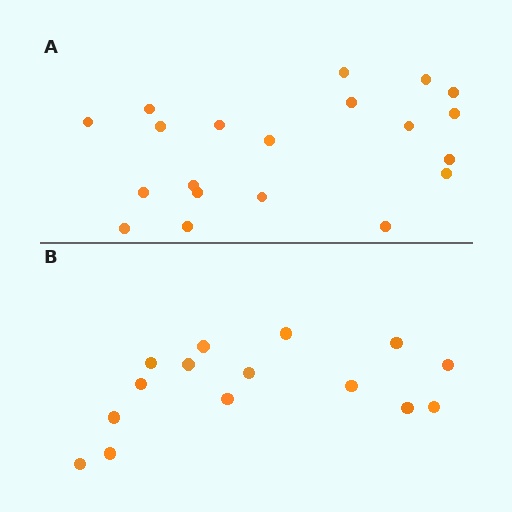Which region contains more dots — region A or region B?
Region A (the top region) has more dots.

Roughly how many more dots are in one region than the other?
Region A has about 5 more dots than region B.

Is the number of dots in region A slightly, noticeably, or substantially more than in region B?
Region A has noticeably more, but not dramatically so. The ratio is roughly 1.3 to 1.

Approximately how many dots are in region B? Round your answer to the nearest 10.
About 20 dots. (The exact count is 15, which rounds to 20.)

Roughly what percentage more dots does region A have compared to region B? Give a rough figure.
About 35% more.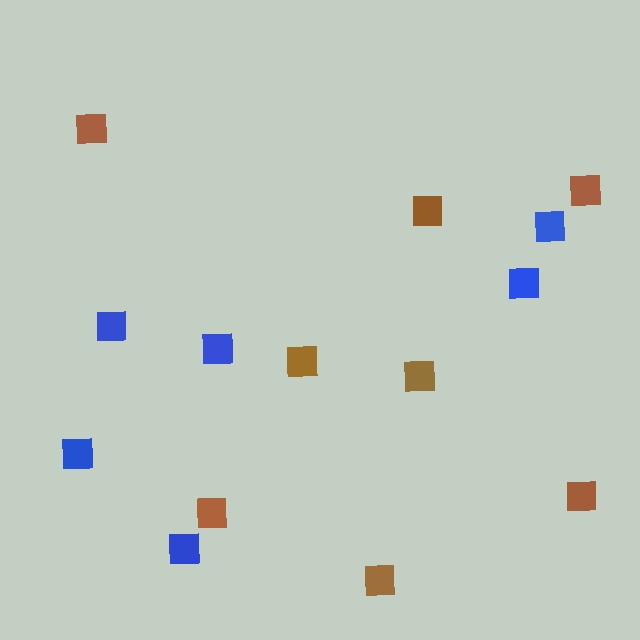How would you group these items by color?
There are 2 groups: one group of brown squares (8) and one group of blue squares (6).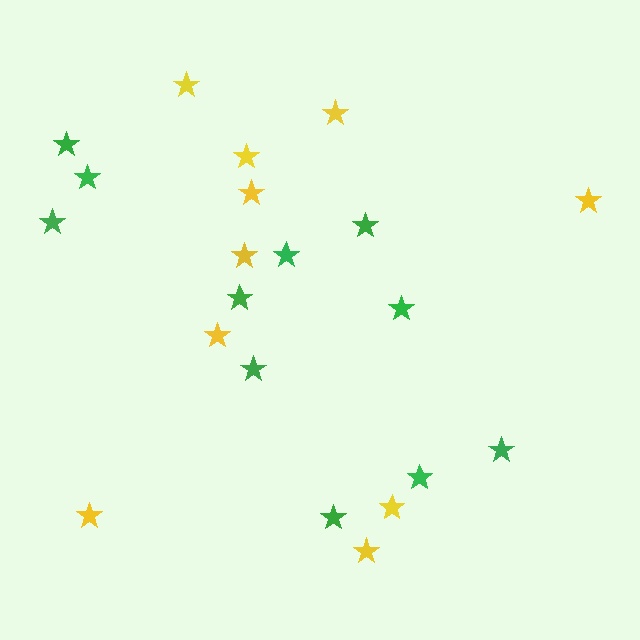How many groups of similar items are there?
There are 2 groups: one group of yellow stars (10) and one group of green stars (11).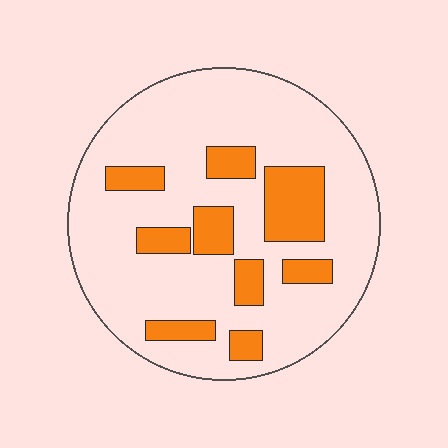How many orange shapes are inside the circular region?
9.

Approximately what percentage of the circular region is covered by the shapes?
Approximately 20%.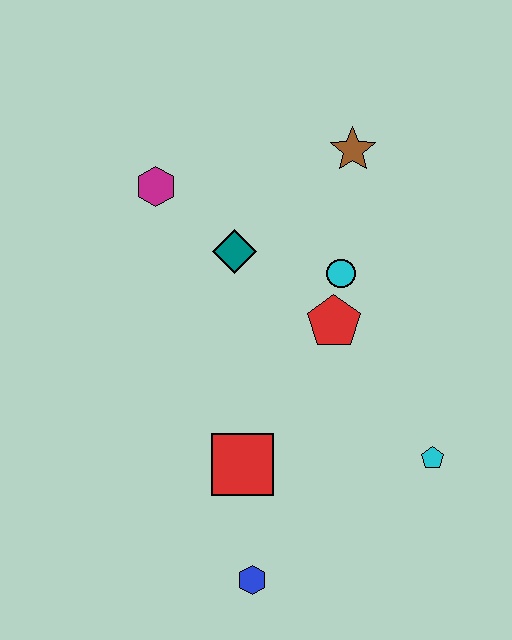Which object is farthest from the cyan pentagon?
The magenta hexagon is farthest from the cyan pentagon.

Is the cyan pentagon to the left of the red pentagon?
No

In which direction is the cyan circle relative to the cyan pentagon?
The cyan circle is above the cyan pentagon.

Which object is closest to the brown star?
The cyan circle is closest to the brown star.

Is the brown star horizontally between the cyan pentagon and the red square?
Yes